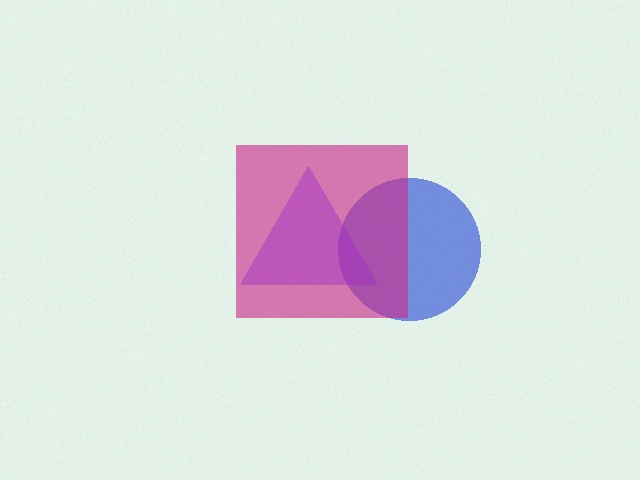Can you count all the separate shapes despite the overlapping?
Yes, there are 3 separate shapes.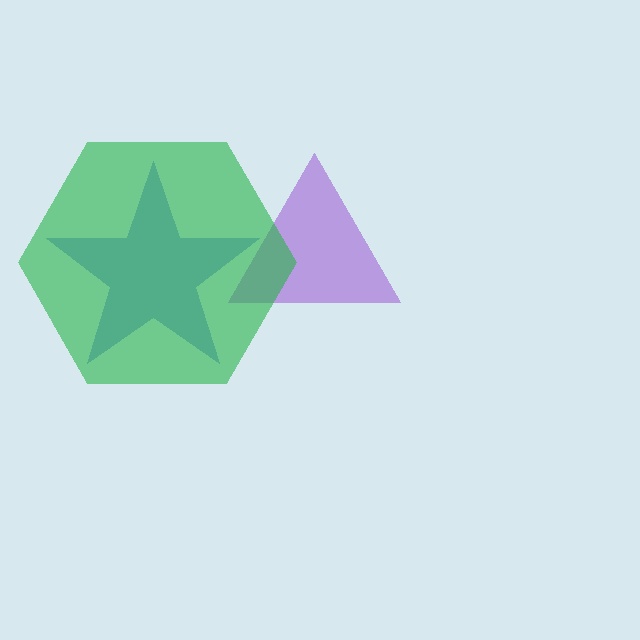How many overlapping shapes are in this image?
There are 3 overlapping shapes in the image.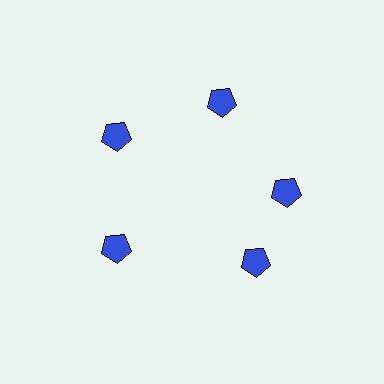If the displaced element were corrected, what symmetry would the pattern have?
It would have 5-fold rotational symmetry — the pattern would map onto itself every 72 degrees.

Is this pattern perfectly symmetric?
No. The 5 blue pentagons are arranged in a ring, but one element near the 5 o'clock position is rotated out of alignment along the ring, breaking the 5-fold rotational symmetry.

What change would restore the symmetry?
The symmetry would be restored by rotating it back into even spacing with its neighbors so that all 5 pentagons sit at equal angles and equal distance from the center.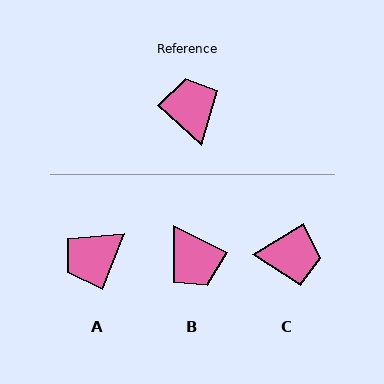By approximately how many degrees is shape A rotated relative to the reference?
Approximately 110 degrees counter-clockwise.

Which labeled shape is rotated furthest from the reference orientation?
B, about 165 degrees away.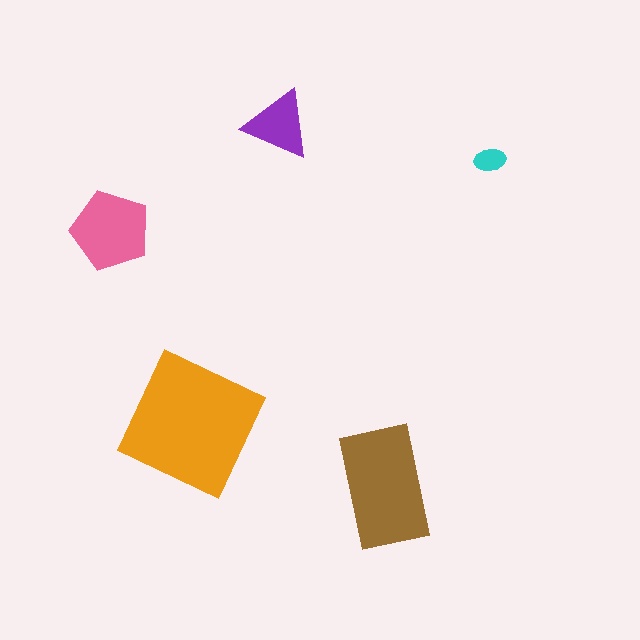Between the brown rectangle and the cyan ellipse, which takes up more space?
The brown rectangle.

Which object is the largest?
The orange square.